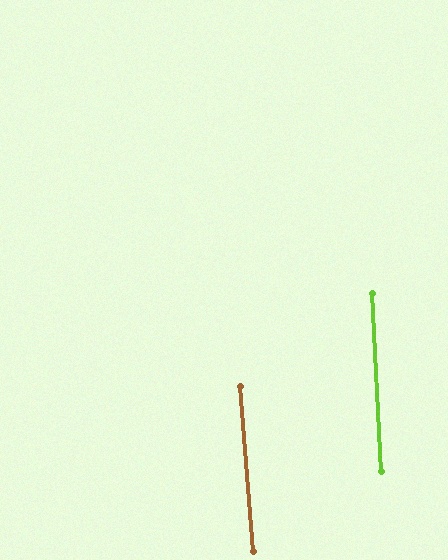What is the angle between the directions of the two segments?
Approximately 2 degrees.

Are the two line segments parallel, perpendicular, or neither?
Parallel — their directions differ by only 1.7°.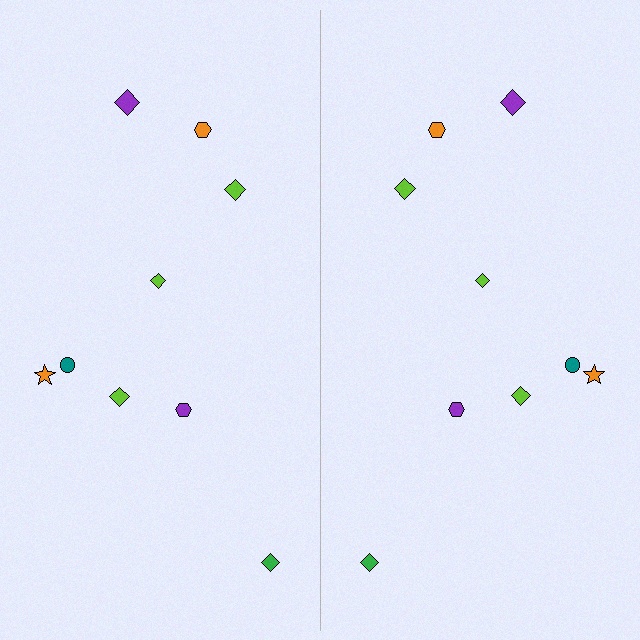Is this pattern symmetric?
Yes, this pattern has bilateral (reflection) symmetry.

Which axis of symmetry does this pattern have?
The pattern has a vertical axis of symmetry running through the center of the image.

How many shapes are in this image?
There are 18 shapes in this image.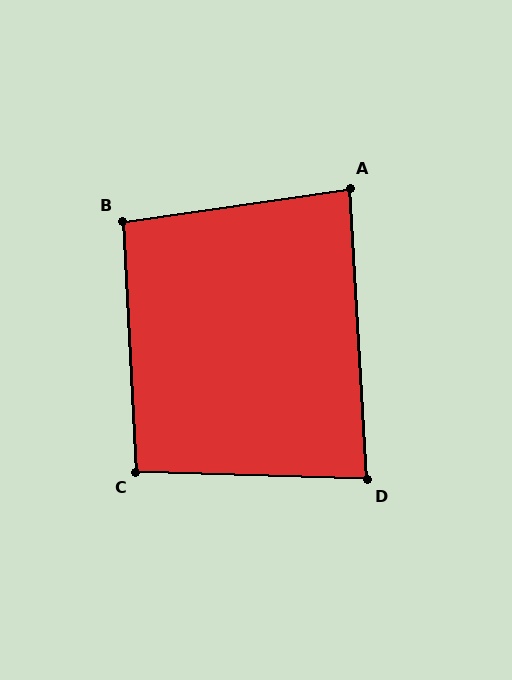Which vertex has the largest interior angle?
B, at approximately 95 degrees.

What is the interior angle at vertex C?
Approximately 95 degrees (approximately right).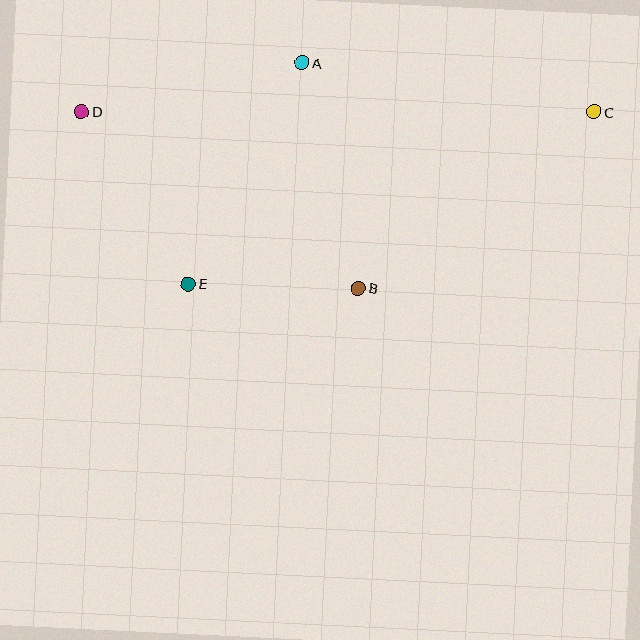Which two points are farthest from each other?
Points C and D are farthest from each other.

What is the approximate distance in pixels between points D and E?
The distance between D and E is approximately 203 pixels.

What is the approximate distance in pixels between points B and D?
The distance between B and D is approximately 328 pixels.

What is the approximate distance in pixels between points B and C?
The distance between B and C is approximately 294 pixels.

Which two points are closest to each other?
Points B and E are closest to each other.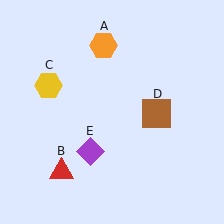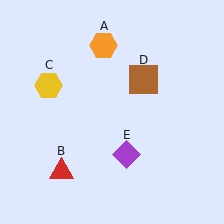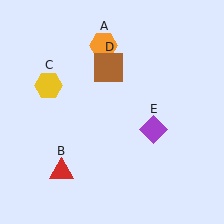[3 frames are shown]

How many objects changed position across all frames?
2 objects changed position: brown square (object D), purple diamond (object E).